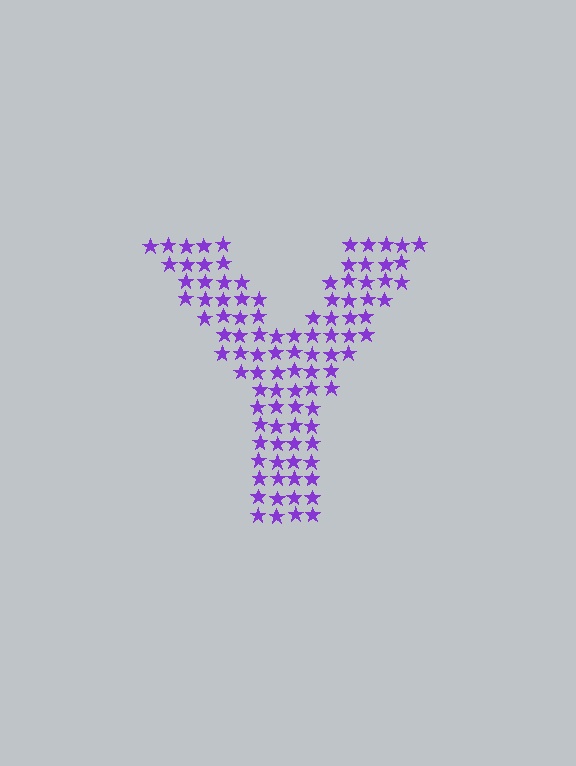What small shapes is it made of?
It is made of small stars.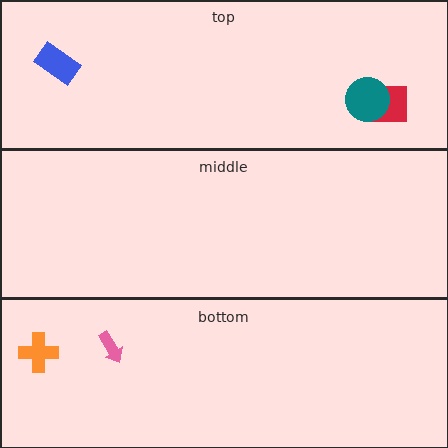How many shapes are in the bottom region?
2.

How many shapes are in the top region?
3.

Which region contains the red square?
The top region.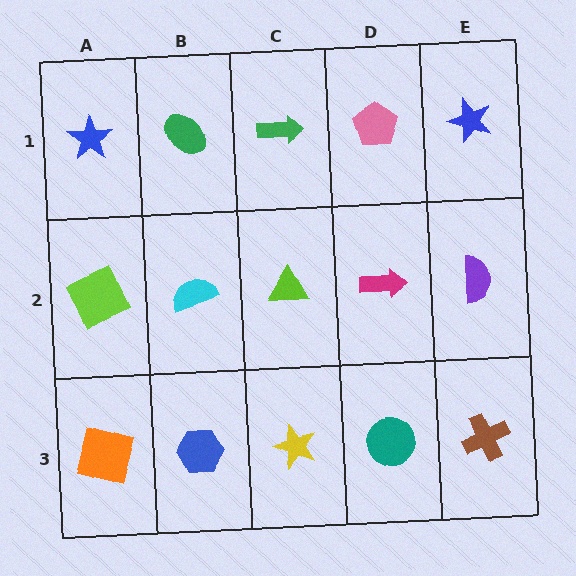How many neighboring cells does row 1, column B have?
3.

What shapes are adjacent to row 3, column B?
A cyan semicircle (row 2, column B), an orange square (row 3, column A), a yellow star (row 3, column C).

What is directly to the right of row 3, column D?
A brown cross.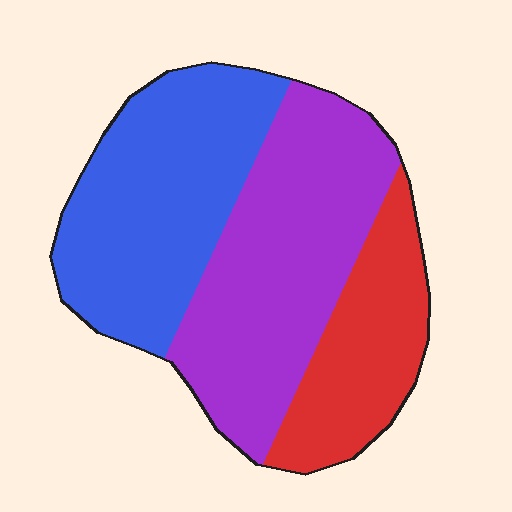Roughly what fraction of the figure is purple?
Purple covers around 40% of the figure.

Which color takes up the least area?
Red, at roughly 20%.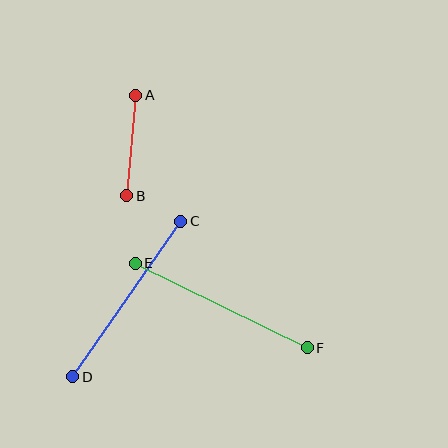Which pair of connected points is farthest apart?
Points E and F are farthest apart.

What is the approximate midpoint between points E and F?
The midpoint is at approximately (221, 305) pixels.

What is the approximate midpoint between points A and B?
The midpoint is at approximately (131, 146) pixels.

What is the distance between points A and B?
The distance is approximately 101 pixels.